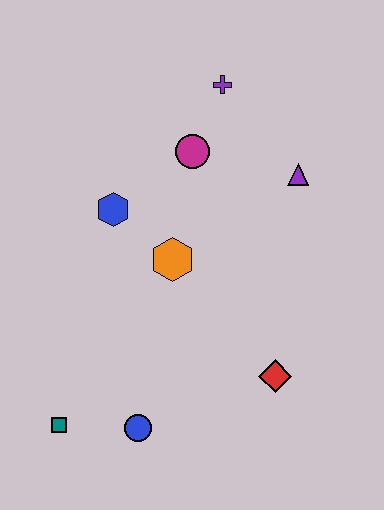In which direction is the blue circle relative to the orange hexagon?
The blue circle is below the orange hexagon.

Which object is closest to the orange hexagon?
The blue hexagon is closest to the orange hexagon.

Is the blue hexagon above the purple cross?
No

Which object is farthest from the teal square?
The purple cross is farthest from the teal square.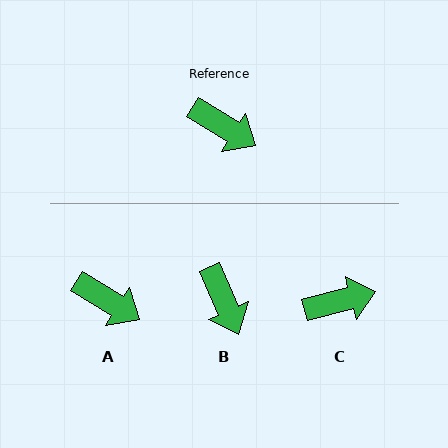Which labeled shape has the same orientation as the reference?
A.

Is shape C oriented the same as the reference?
No, it is off by about 46 degrees.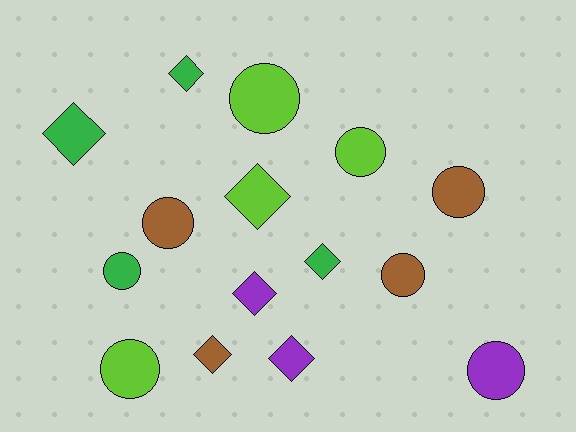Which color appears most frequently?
Lime, with 4 objects.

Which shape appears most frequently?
Circle, with 8 objects.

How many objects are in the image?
There are 15 objects.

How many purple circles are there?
There is 1 purple circle.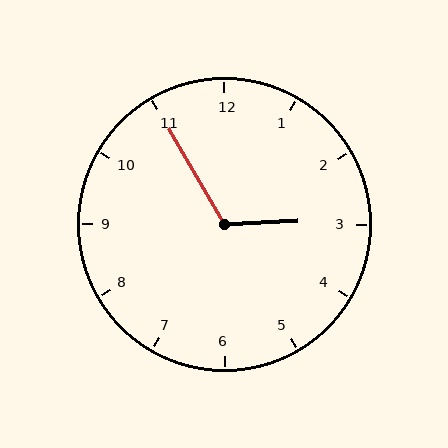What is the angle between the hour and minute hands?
Approximately 118 degrees.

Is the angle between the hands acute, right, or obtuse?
It is obtuse.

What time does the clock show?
2:55.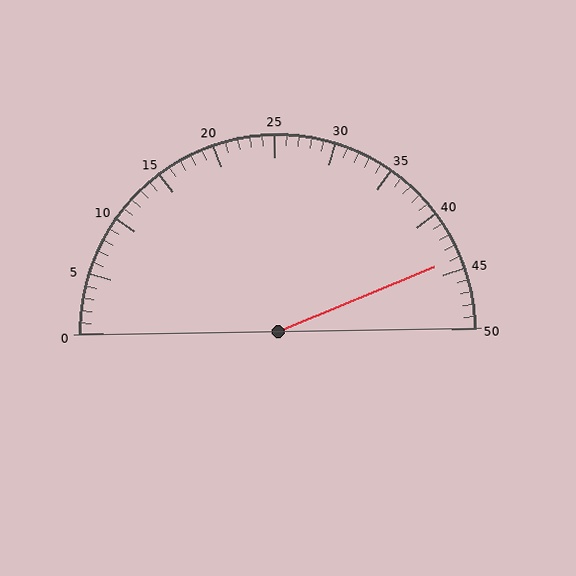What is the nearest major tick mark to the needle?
The nearest major tick mark is 45.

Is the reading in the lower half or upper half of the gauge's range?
The reading is in the upper half of the range (0 to 50).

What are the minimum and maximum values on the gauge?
The gauge ranges from 0 to 50.